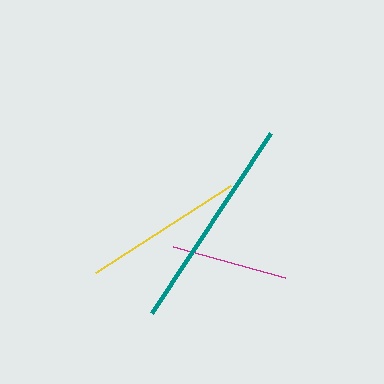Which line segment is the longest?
The teal line is the longest at approximately 216 pixels.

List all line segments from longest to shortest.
From longest to shortest: teal, yellow, magenta.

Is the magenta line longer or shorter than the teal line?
The teal line is longer than the magenta line.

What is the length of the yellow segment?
The yellow segment is approximately 161 pixels long.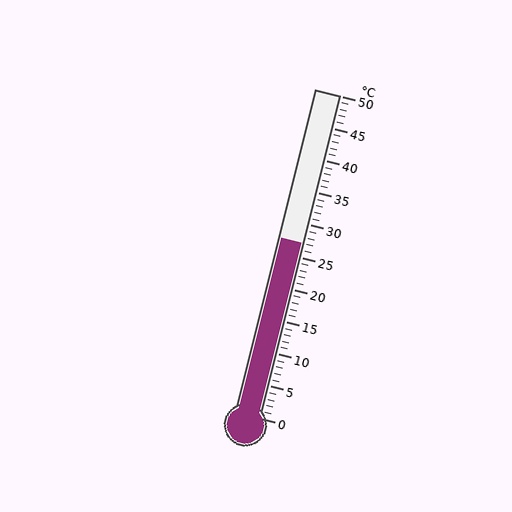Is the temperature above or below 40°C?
The temperature is below 40°C.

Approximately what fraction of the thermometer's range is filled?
The thermometer is filled to approximately 55% of its range.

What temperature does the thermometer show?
The thermometer shows approximately 27°C.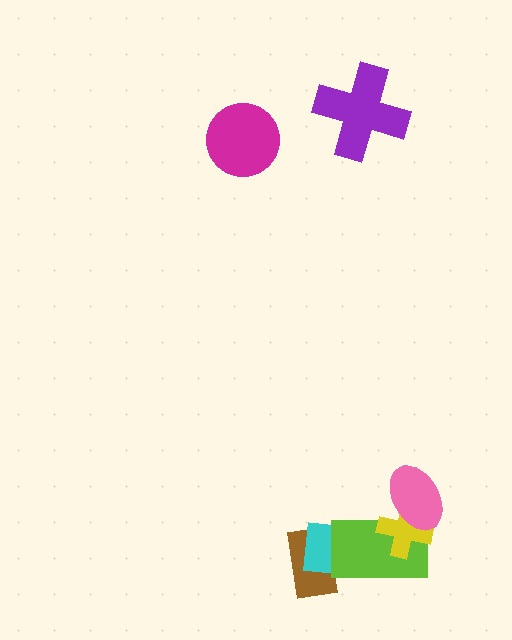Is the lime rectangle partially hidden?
Yes, it is partially covered by another shape.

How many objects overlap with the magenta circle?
0 objects overlap with the magenta circle.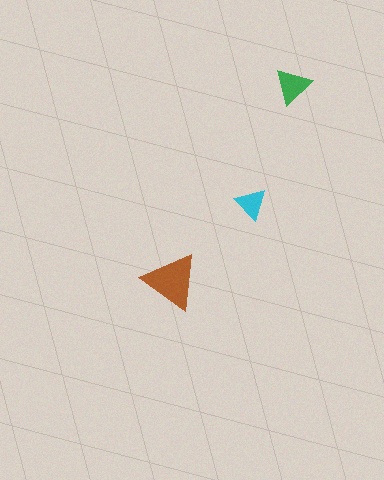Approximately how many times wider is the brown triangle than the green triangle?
About 1.5 times wider.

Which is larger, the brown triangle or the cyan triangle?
The brown one.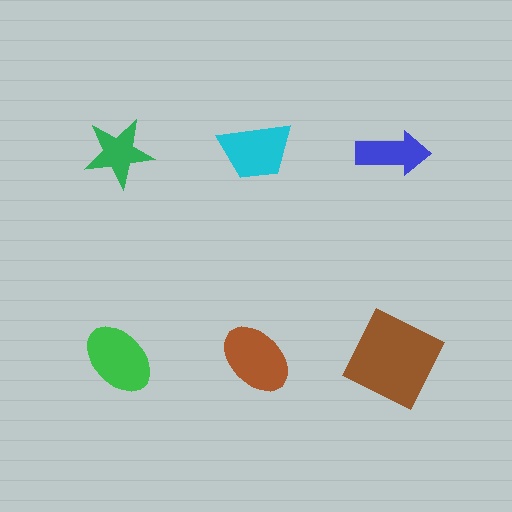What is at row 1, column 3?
A blue arrow.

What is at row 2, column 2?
A brown ellipse.